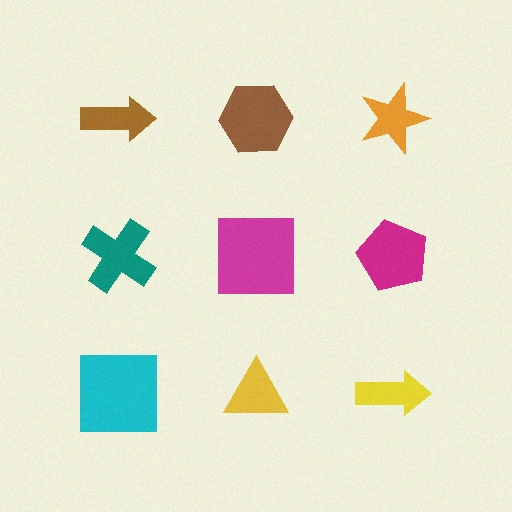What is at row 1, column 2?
A brown hexagon.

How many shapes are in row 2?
3 shapes.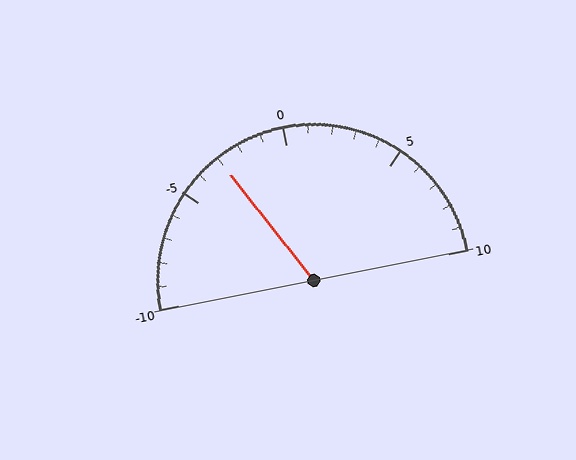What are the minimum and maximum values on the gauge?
The gauge ranges from -10 to 10.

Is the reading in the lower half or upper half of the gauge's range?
The reading is in the lower half of the range (-10 to 10).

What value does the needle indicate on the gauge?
The needle indicates approximately -3.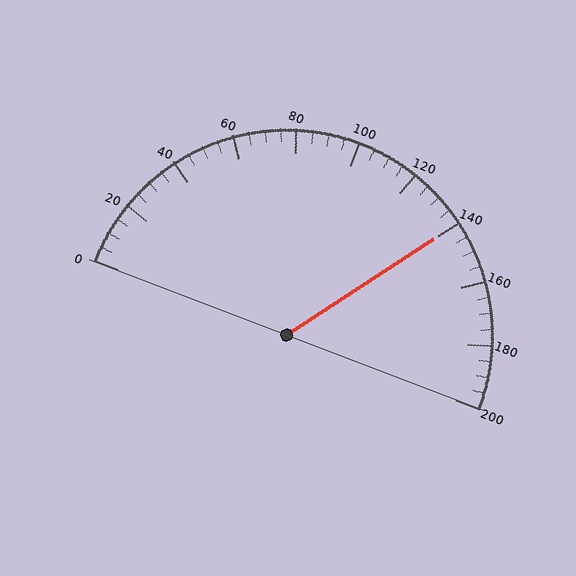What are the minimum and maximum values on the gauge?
The gauge ranges from 0 to 200.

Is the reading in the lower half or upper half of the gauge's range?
The reading is in the upper half of the range (0 to 200).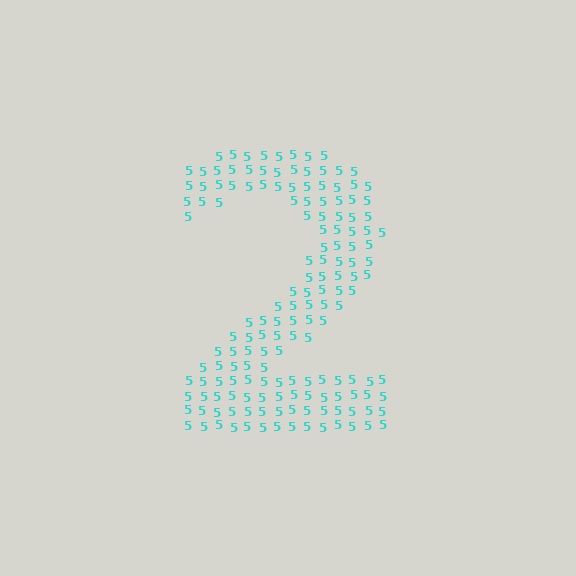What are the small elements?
The small elements are digit 5's.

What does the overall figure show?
The overall figure shows the digit 2.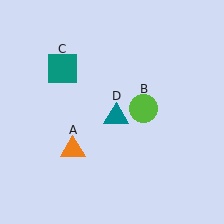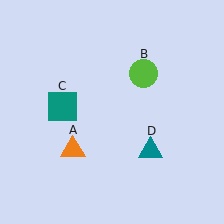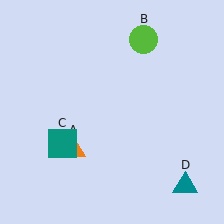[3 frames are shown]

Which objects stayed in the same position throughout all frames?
Orange triangle (object A) remained stationary.